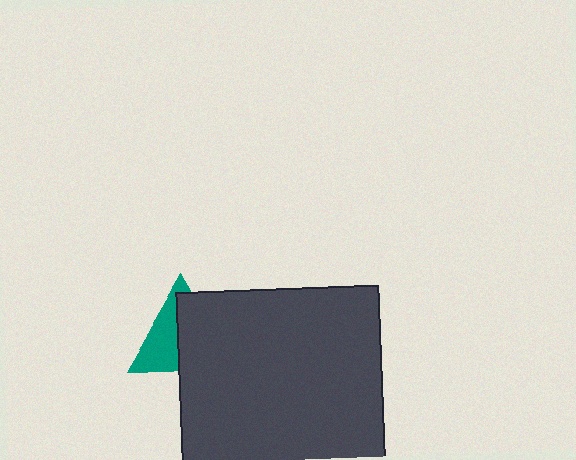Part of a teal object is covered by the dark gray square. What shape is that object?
It is a triangle.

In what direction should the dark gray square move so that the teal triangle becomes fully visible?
The dark gray square should move right. That is the shortest direction to clear the overlap and leave the teal triangle fully visible.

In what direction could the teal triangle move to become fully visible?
The teal triangle could move left. That would shift it out from behind the dark gray square entirely.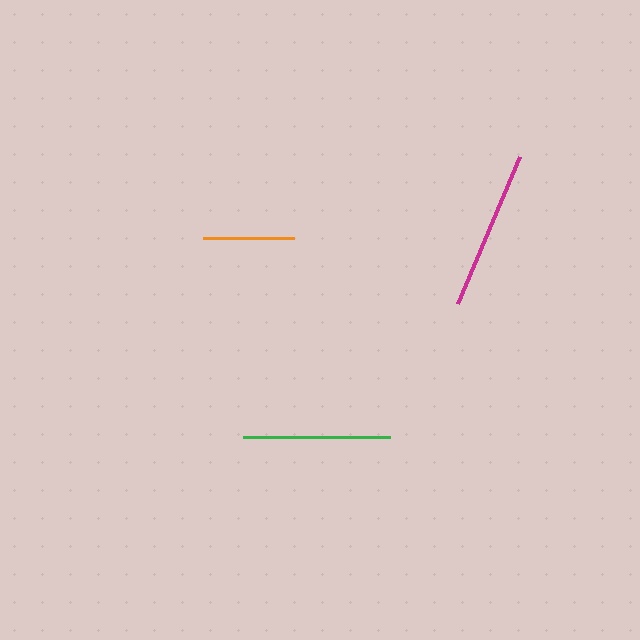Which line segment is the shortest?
The orange line is the shortest at approximately 91 pixels.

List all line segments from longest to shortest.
From longest to shortest: magenta, green, orange.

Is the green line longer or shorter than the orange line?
The green line is longer than the orange line.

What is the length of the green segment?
The green segment is approximately 148 pixels long.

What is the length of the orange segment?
The orange segment is approximately 91 pixels long.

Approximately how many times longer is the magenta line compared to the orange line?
The magenta line is approximately 1.8 times the length of the orange line.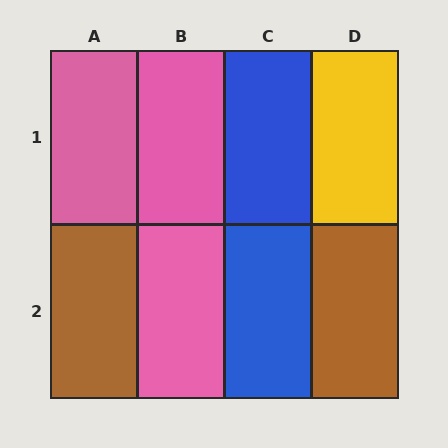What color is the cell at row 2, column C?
Blue.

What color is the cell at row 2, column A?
Brown.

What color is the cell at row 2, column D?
Brown.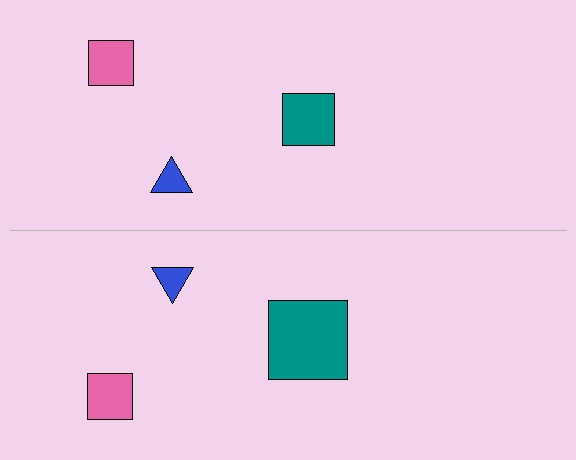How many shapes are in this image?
There are 6 shapes in this image.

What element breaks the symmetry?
The teal square on the bottom side has a different size than its mirror counterpart.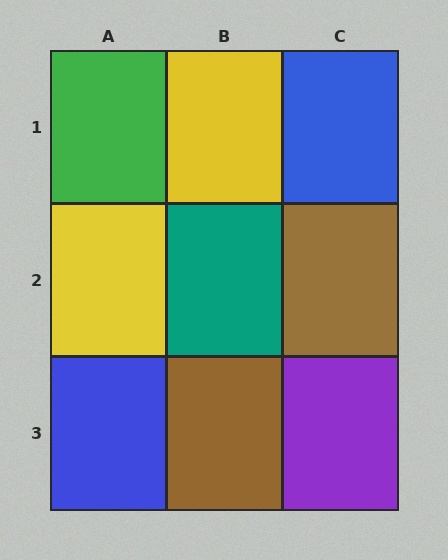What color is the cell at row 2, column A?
Yellow.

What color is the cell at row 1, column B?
Yellow.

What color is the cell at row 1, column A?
Green.